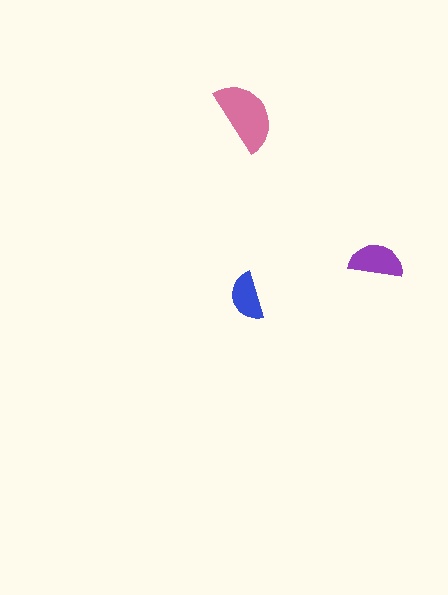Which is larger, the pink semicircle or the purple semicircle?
The pink one.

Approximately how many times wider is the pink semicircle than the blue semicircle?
About 1.5 times wider.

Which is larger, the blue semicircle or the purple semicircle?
The purple one.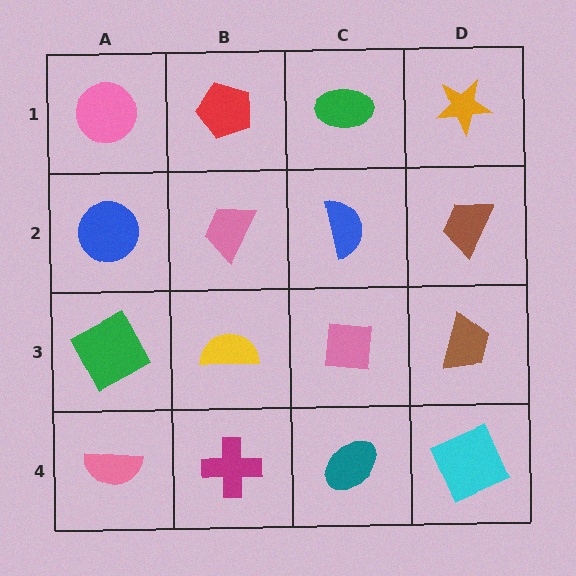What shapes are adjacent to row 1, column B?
A pink trapezoid (row 2, column B), a pink circle (row 1, column A), a green ellipse (row 1, column C).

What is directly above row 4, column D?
A brown trapezoid.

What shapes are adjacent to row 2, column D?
An orange star (row 1, column D), a brown trapezoid (row 3, column D), a blue semicircle (row 2, column C).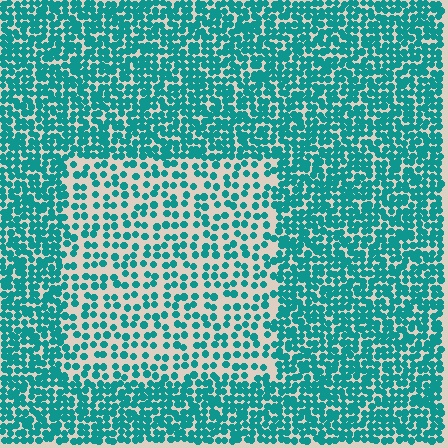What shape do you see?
I see a rectangle.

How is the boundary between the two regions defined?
The boundary is defined by a change in element density (approximately 2.1x ratio). All elements are the same color, size, and shape.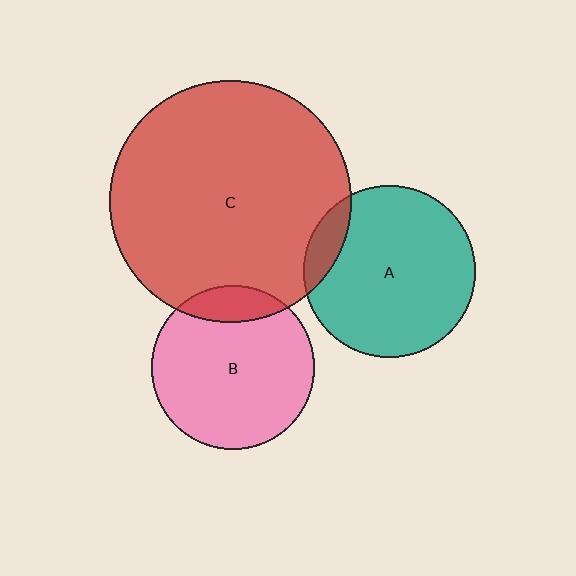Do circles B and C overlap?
Yes.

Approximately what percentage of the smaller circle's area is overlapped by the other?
Approximately 15%.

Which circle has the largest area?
Circle C (red).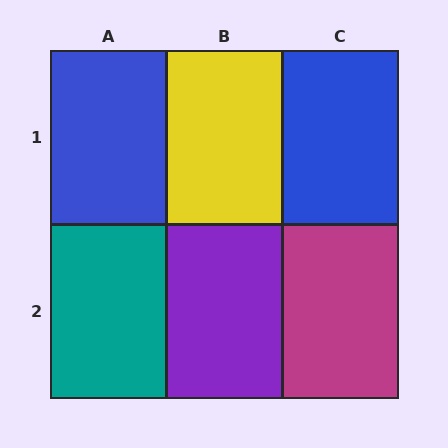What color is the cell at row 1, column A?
Blue.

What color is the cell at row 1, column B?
Yellow.